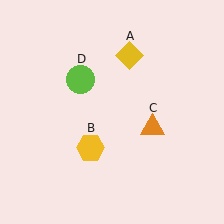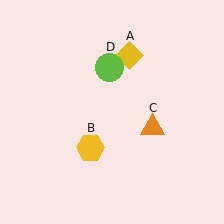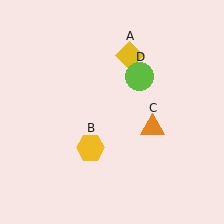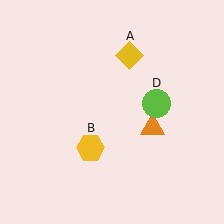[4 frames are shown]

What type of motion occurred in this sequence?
The lime circle (object D) rotated clockwise around the center of the scene.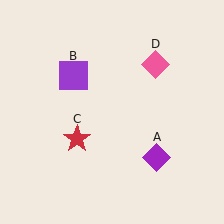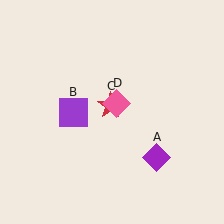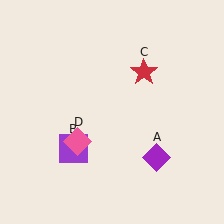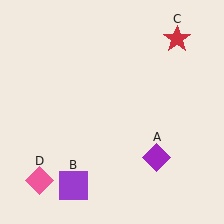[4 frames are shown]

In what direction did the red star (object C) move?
The red star (object C) moved up and to the right.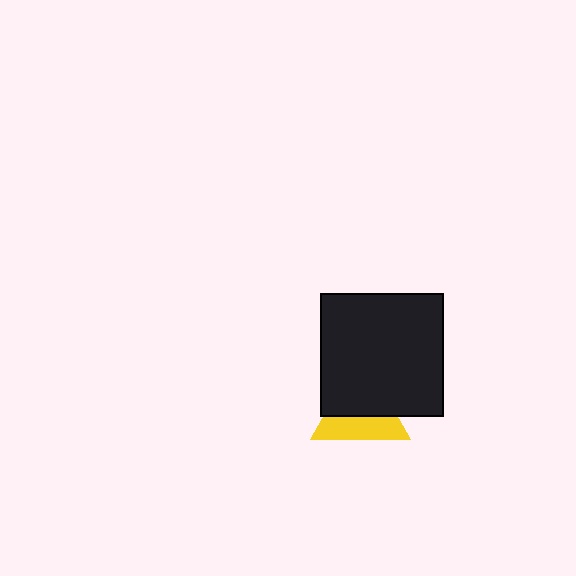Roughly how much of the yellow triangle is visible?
A small part of it is visible (roughly 44%).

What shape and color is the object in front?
The object in front is a black square.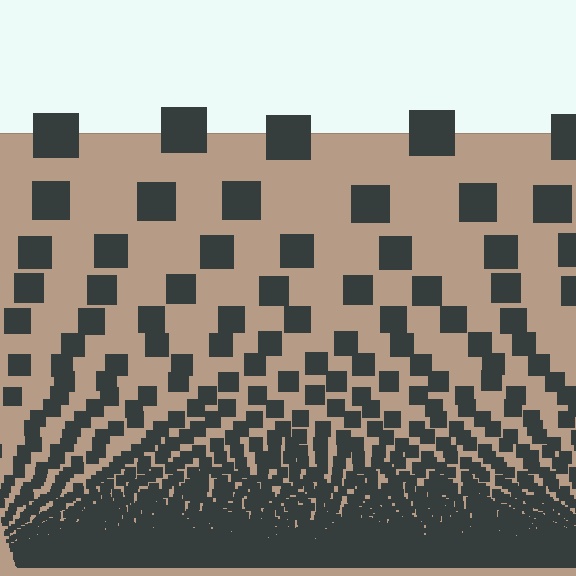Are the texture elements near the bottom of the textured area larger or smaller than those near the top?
Smaller. The gradient is inverted — elements near the bottom are smaller and denser.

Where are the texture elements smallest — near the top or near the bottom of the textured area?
Near the bottom.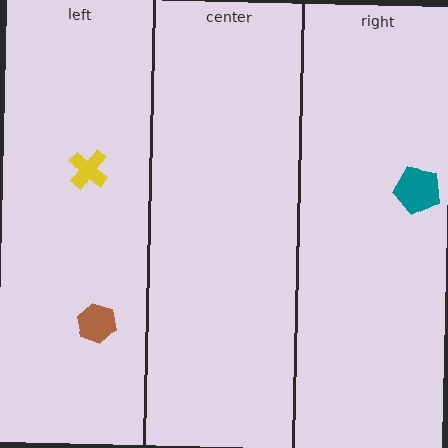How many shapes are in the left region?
2.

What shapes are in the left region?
The yellow cross, the brown hexagon.